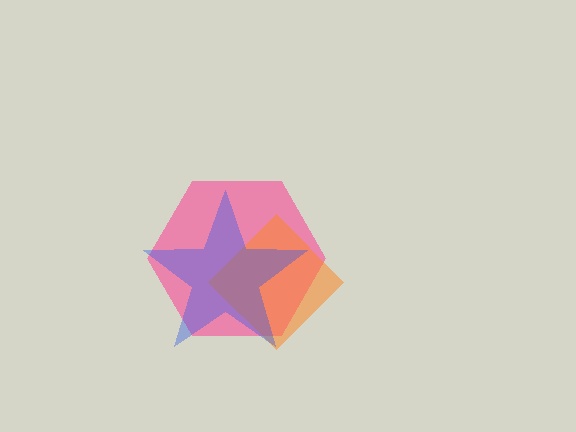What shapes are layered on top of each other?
The layered shapes are: a pink hexagon, an orange diamond, a blue star.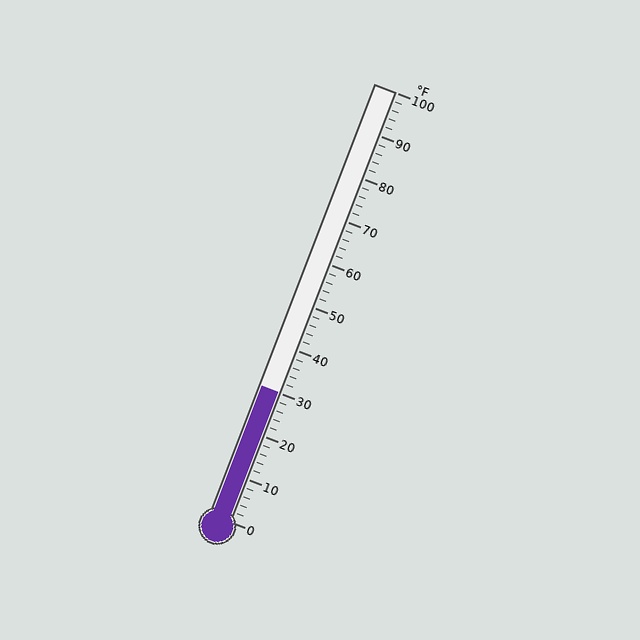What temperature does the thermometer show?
The thermometer shows approximately 30°F.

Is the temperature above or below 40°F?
The temperature is below 40°F.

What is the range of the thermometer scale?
The thermometer scale ranges from 0°F to 100°F.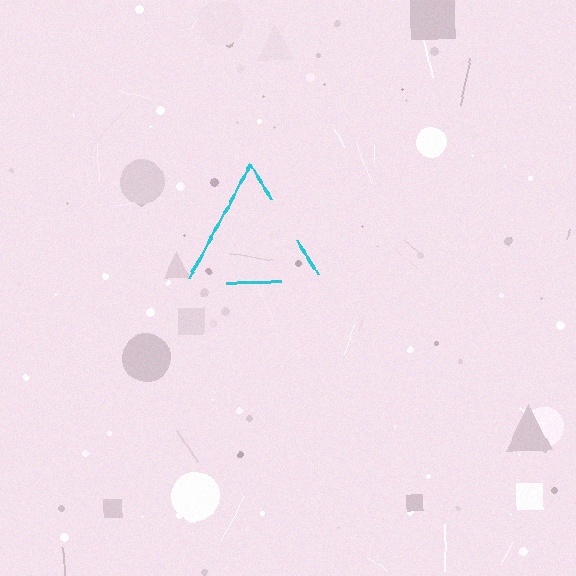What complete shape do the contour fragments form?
The contour fragments form a triangle.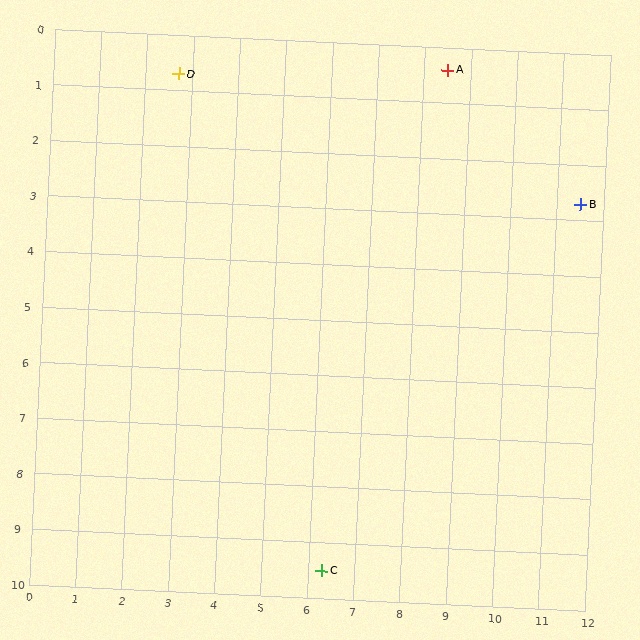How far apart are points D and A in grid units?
Points D and A are about 5.8 grid units apart.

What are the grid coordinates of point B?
Point B is at approximately (11.5, 2.7).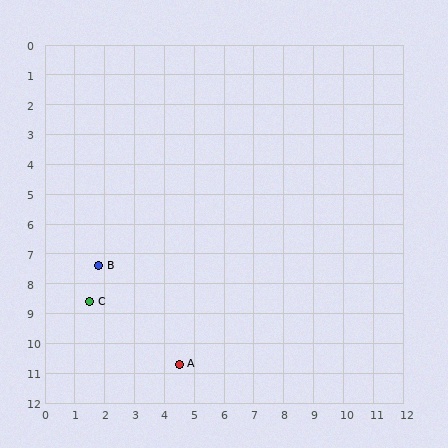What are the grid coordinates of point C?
Point C is at approximately (1.5, 8.6).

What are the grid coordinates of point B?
Point B is at approximately (1.8, 7.4).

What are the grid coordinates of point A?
Point A is at approximately (4.5, 10.7).